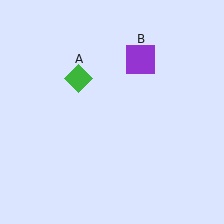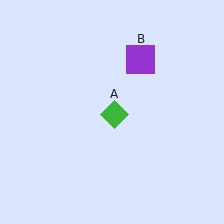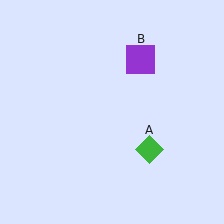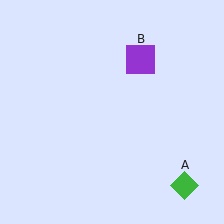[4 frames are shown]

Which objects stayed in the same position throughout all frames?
Purple square (object B) remained stationary.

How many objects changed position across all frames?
1 object changed position: green diamond (object A).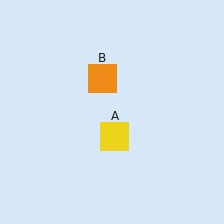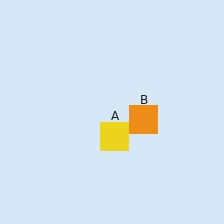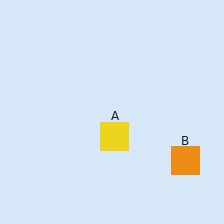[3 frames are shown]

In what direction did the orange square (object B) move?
The orange square (object B) moved down and to the right.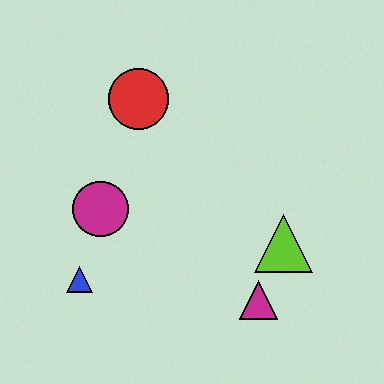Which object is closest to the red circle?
The magenta circle is closest to the red circle.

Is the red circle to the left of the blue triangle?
No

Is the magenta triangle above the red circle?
No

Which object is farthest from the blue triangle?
The lime triangle is farthest from the blue triangle.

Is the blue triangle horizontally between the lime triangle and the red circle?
No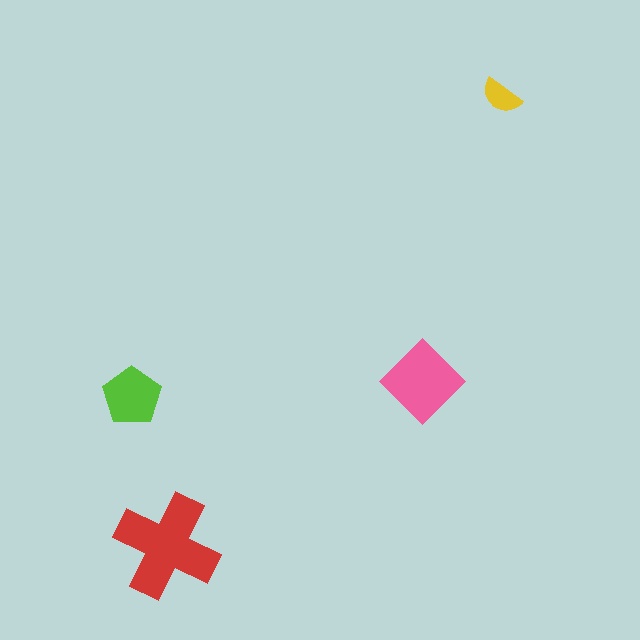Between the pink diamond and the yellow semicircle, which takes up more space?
The pink diamond.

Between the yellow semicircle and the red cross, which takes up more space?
The red cross.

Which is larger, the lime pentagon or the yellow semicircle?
The lime pentagon.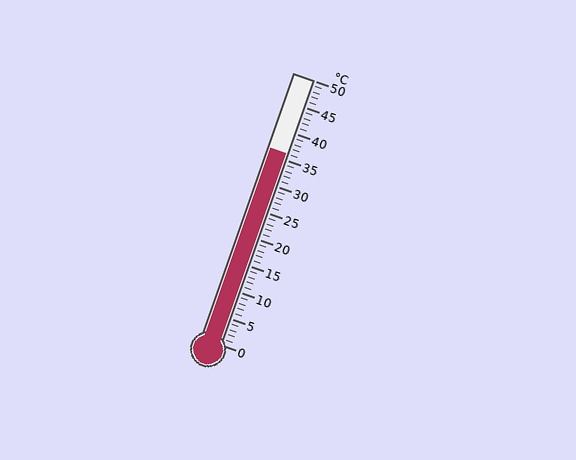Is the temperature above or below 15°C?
The temperature is above 15°C.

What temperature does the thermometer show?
The thermometer shows approximately 36°C.